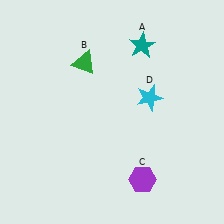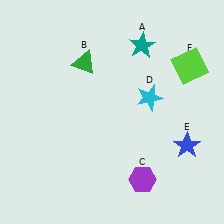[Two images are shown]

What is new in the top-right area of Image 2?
A lime square (F) was added in the top-right area of Image 2.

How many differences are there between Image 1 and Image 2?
There are 2 differences between the two images.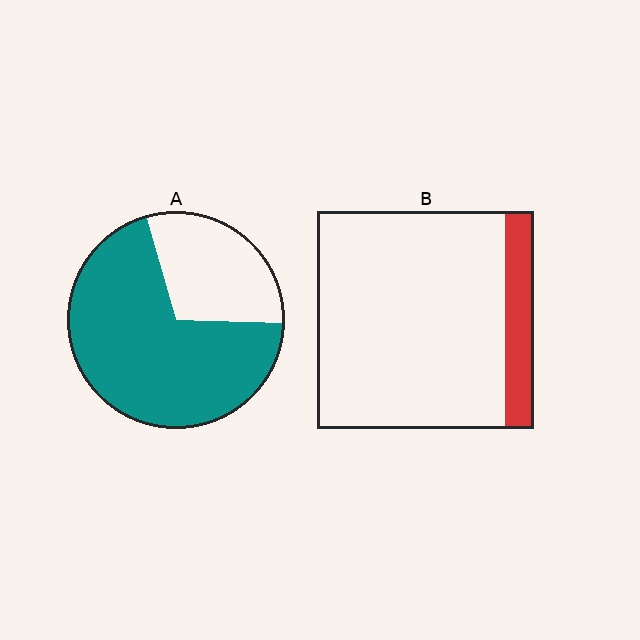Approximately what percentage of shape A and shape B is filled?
A is approximately 70% and B is approximately 15%.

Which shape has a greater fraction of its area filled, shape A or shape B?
Shape A.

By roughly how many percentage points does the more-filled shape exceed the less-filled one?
By roughly 55 percentage points (A over B).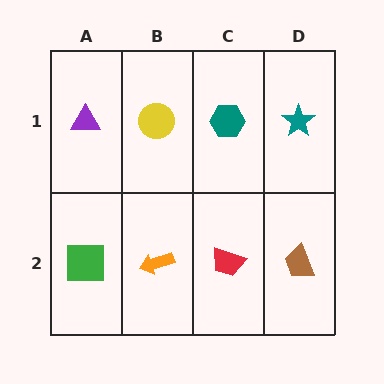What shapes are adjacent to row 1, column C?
A red trapezoid (row 2, column C), a yellow circle (row 1, column B), a teal star (row 1, column D).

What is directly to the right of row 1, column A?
A yellow circle.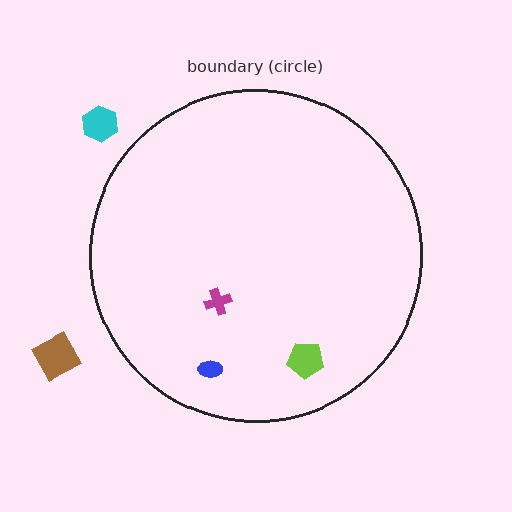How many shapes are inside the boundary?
3 inside, 2 outside.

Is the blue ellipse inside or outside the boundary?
Inside.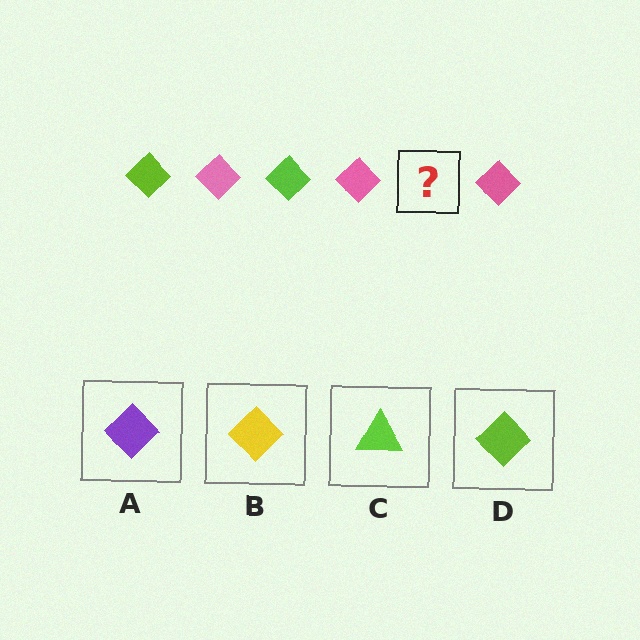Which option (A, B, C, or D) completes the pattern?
D.